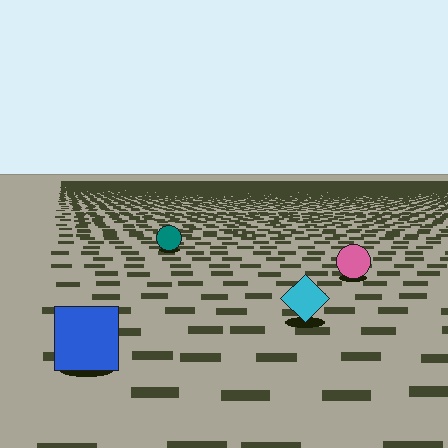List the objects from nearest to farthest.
From nearest to farthest: the blue square, the cyan diamond, the pink circle, the teal circle.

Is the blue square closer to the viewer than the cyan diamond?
Yes. The blue square is closer — you can tell from the texture gradient: the ground texture is coarser near it.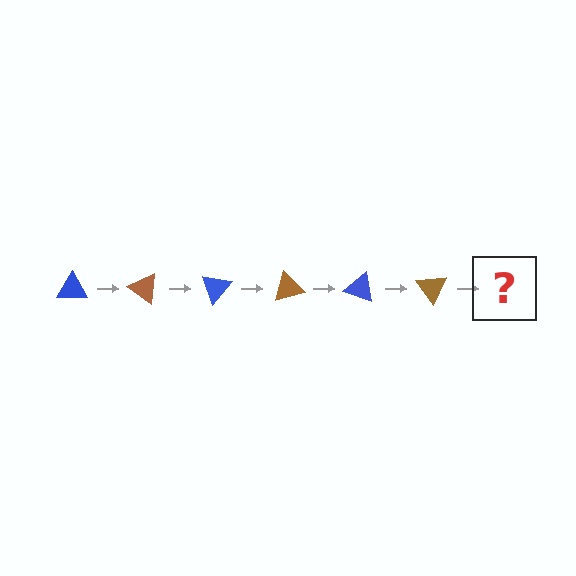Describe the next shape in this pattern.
It should be a blue triangle, rotated 210 degrees from the start.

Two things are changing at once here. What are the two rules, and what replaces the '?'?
The two rules are that it rotates 35 degrees each step and the color cycles through blue and brown. The '?' should be a blue triangle, rotated 210 degrees from the start.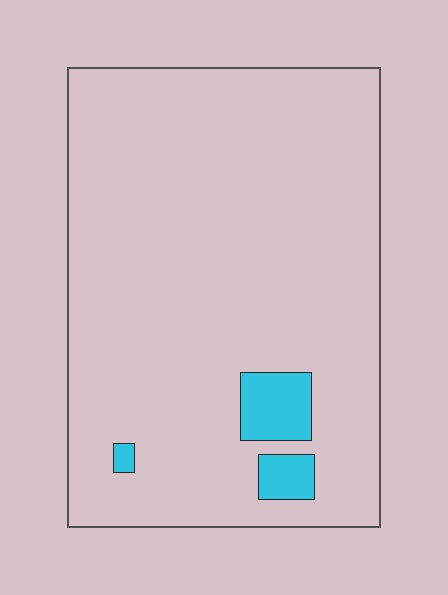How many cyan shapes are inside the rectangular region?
3.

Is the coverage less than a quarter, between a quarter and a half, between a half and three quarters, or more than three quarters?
Less than a quarter.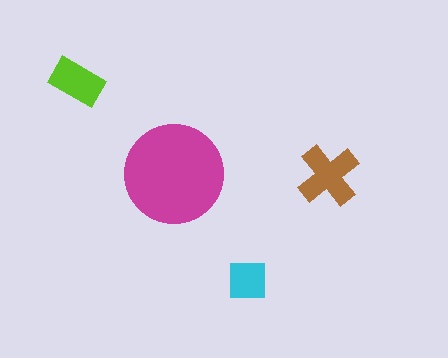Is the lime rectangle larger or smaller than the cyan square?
Larger.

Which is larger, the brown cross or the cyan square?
The brown cross.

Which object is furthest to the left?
The lime rectangle is leftmost.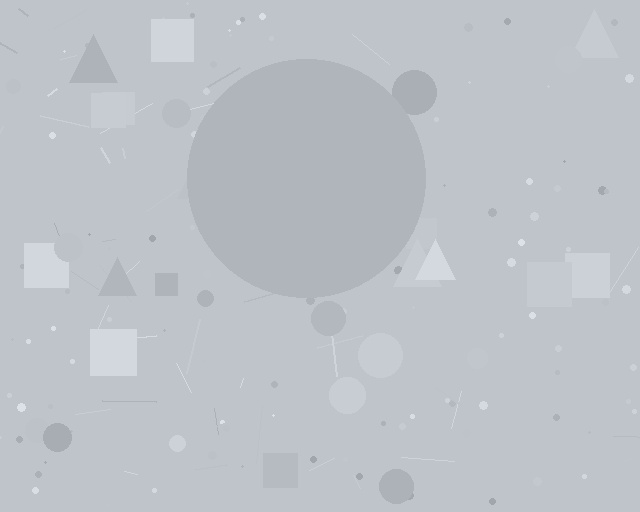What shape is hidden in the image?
A circle is hidden in the image.